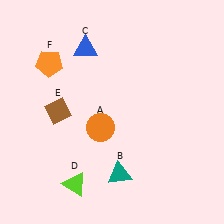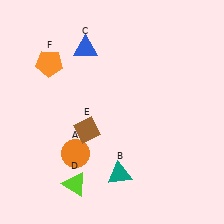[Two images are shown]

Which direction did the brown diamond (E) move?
The brown diamond (E) moved right.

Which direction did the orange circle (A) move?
The orange circle (A) moved down.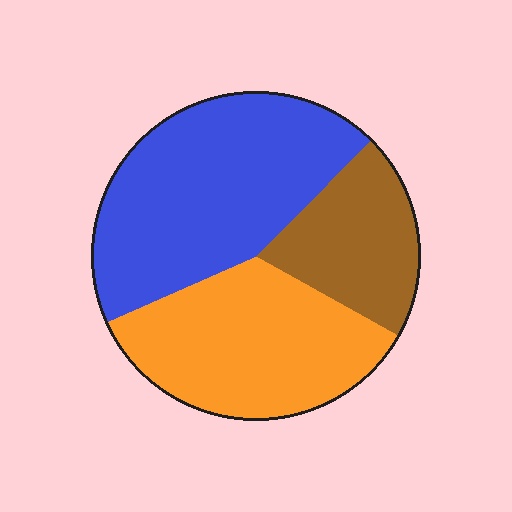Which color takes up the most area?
Blue, at roughly 45%.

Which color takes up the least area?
Brown, at roughly 20%.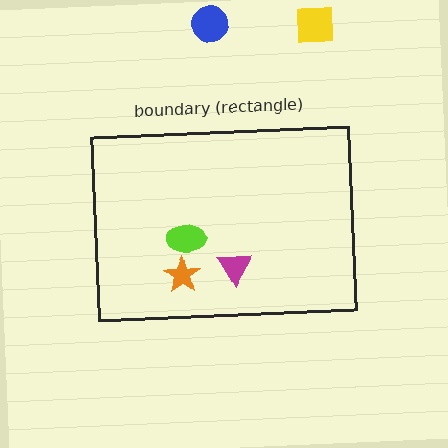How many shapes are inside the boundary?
3 inside, 2 outside.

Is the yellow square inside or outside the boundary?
Outside.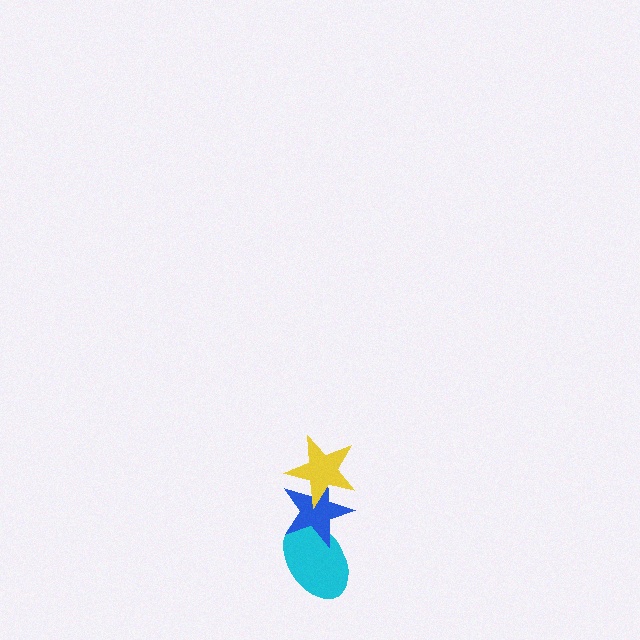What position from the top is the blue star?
The blue star is 2nd from the top.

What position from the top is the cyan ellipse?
The cyan ellipse is 3rd from the top.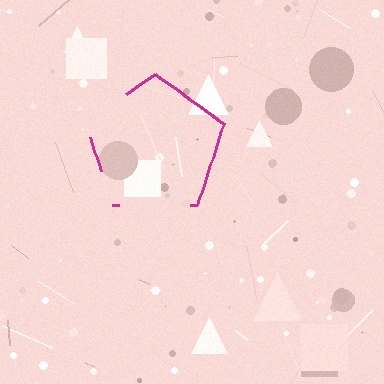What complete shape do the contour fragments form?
The contour fragments form a pentagon.